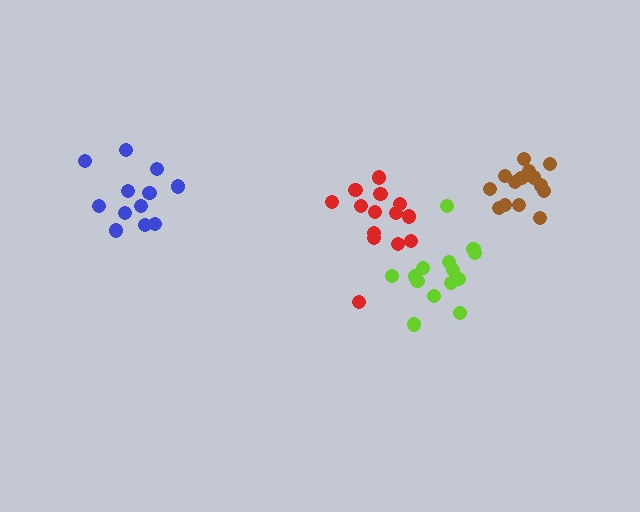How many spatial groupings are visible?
There are 4 spatial groupings.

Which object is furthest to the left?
The blue cluster is leftmost.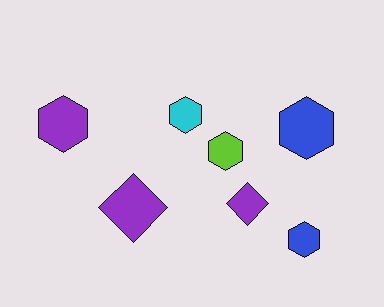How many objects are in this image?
There are 7 objects.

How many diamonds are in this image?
There are 2 diamonds.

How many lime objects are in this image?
There is 1 lime object.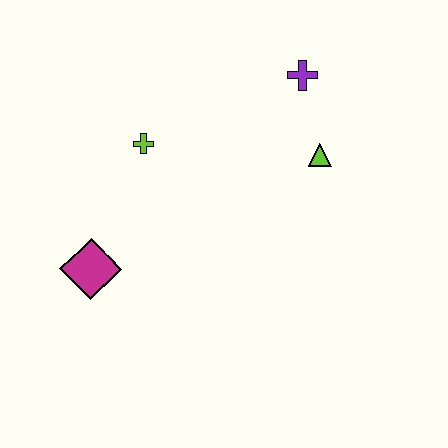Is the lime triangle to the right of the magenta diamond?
Yes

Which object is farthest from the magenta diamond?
The purple cross is farthest from the magenta diamond.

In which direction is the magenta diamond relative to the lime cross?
The magenta diamond is below the lime cross.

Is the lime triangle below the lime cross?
Yes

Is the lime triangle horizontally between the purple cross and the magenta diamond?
No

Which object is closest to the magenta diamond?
The lime cross is closest to the magenta diamond.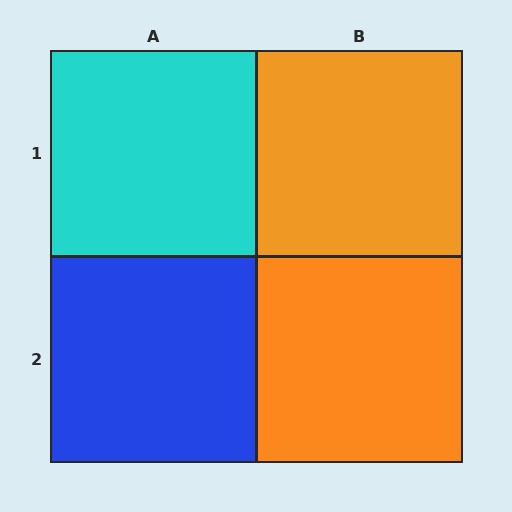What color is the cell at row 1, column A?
Cyan.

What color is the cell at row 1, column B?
Orange.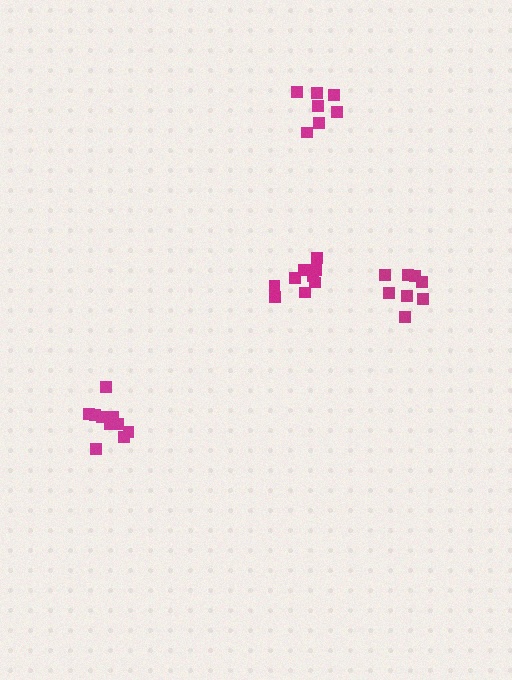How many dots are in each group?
Group 1: 9 dots, Group 2: 8 dots, Group 3: 7 dots, Group 4: 10 dots (34 total).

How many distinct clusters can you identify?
There are 4 distinct clusters.